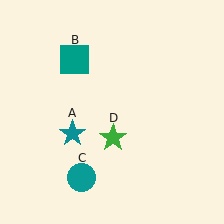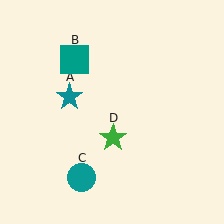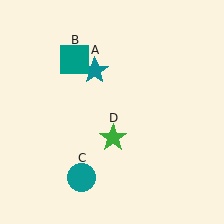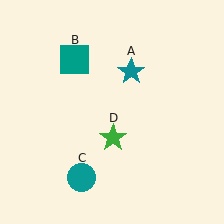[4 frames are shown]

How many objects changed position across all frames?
1 object changed position: teal star (object A).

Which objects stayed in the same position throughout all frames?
Teal square (object B) and teal circle (object C) and green star (object D) remained stationary.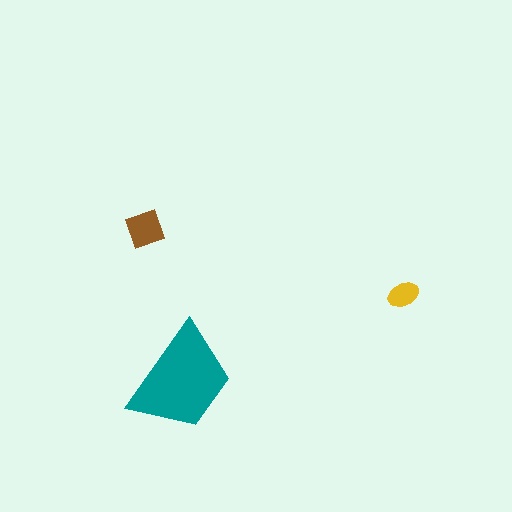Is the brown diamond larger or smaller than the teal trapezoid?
Smaller.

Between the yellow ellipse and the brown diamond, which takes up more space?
The brown diamond.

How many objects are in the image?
There are 3 objects in the image.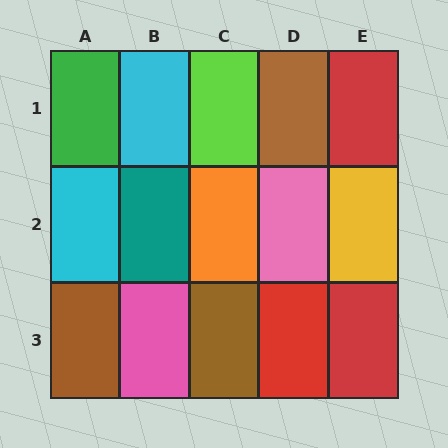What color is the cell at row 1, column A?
Green.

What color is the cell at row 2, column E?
Yellow.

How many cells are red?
3 cells are red.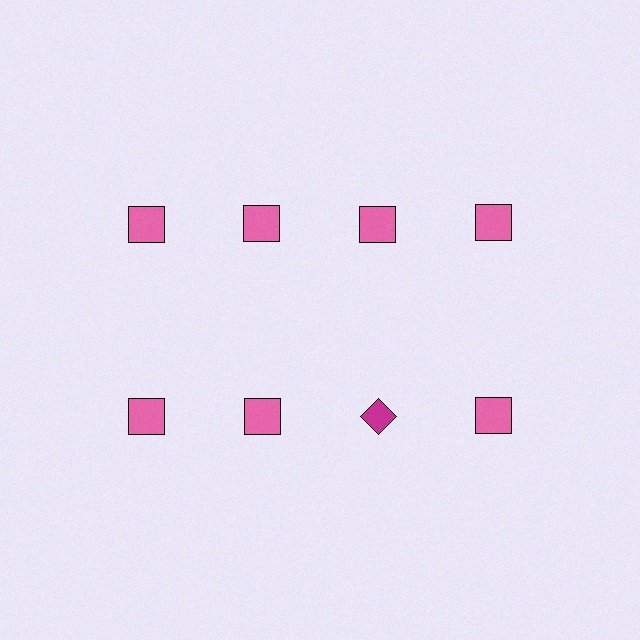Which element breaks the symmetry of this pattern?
The magenta diamond in the second row, center column breaks the symmetry. All other shapes are pink squares.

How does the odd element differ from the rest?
It differs in both color (magenta instead of pink) and shape (diamond instead of square).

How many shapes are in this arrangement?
There are 8 shapes arranged in a grid pattern.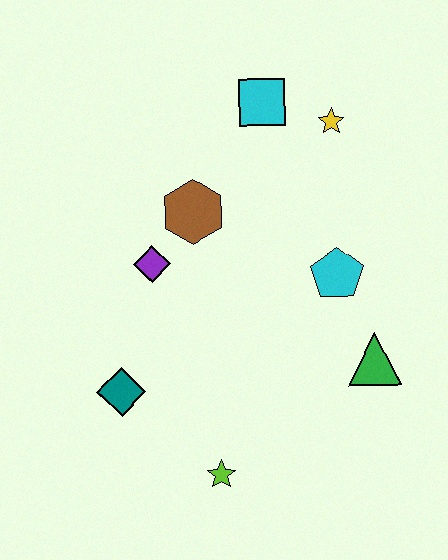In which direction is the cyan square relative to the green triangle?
The cyan square is above the green triangle.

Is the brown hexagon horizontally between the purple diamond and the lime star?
Yes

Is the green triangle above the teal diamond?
Yes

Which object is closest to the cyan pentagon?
The green triangle is closest to the cyan pentagon.